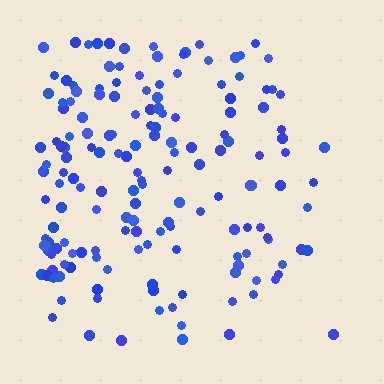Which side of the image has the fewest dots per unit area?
The right.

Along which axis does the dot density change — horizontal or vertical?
Horizontal.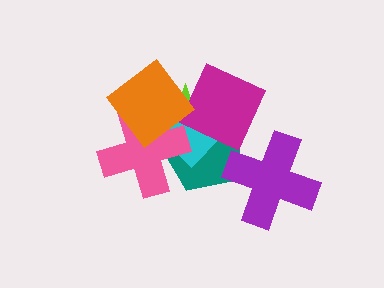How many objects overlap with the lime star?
5 objects overlap with the lime star.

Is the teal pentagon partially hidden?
Yes, it is partially covered by another shape.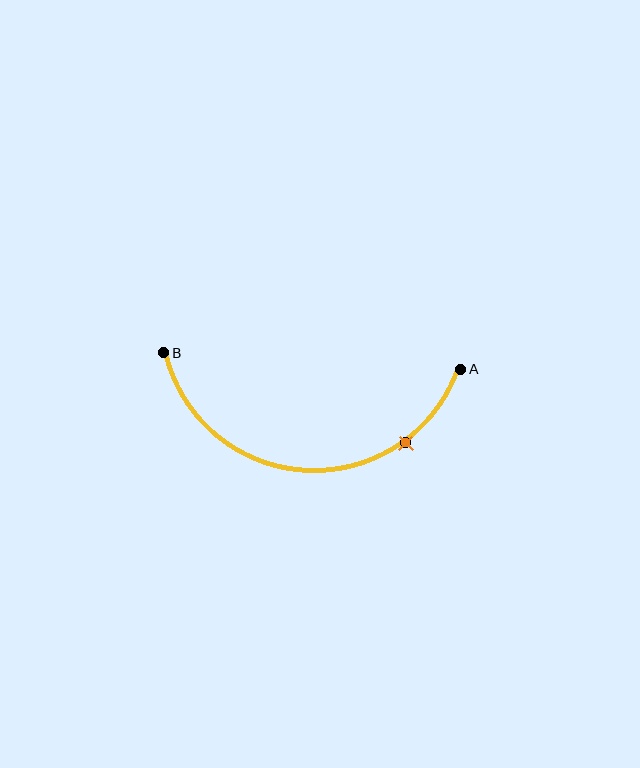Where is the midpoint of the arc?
The arc midpoint is the point on the curve farthest from the straight line joining A and B. It sits below that line.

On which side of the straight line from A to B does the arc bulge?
The arc bulges below the straight line connecting A and B.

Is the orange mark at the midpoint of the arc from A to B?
No. The orange mark lies on the arc but is closer to endpoint A. The arc midpoint would be at the point on the curve equidistant along the arc from both A and B.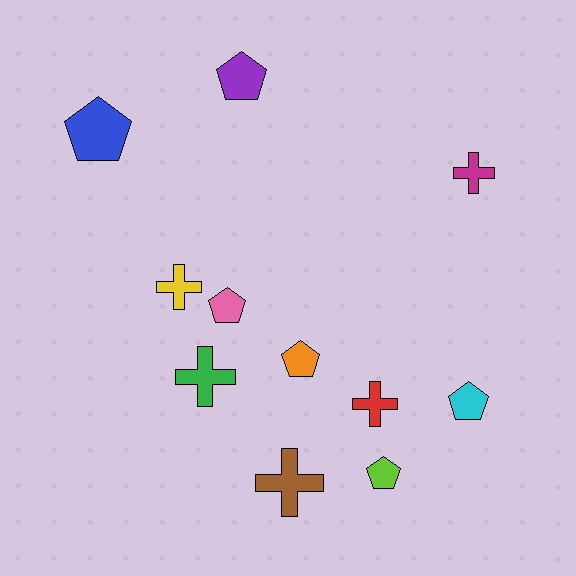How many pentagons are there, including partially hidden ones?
There are 6 pentagons.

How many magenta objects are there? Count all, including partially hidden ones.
There is 1 magenta object.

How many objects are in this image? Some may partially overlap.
There are 11 objects.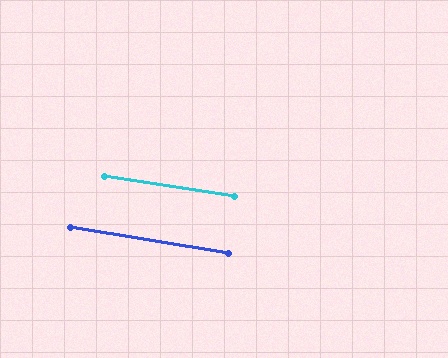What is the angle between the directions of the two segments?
Approximately 0 degrees.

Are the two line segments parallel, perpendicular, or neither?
Parallel — their directions differ by only 0.5°.